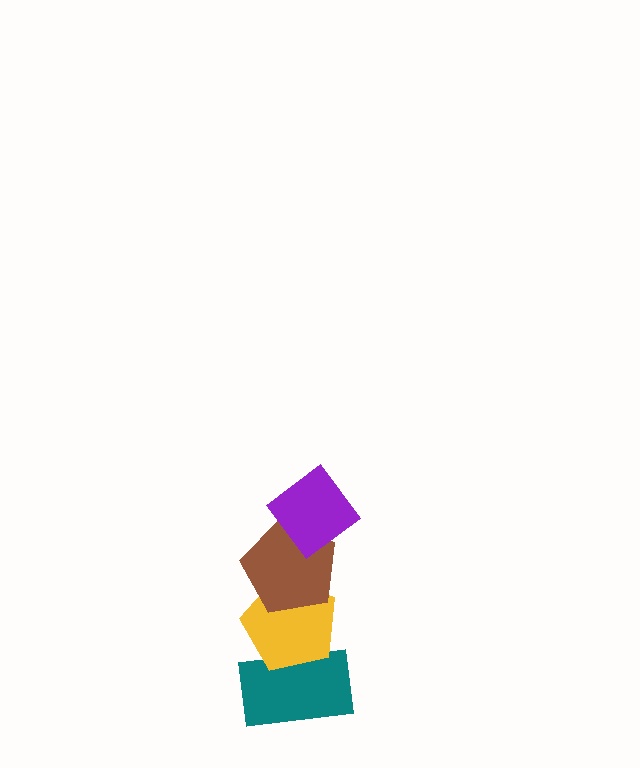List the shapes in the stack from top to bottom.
From top to bottom: the purple diamond, the brown pentagon, the yellow pentagon, the teal rectangle.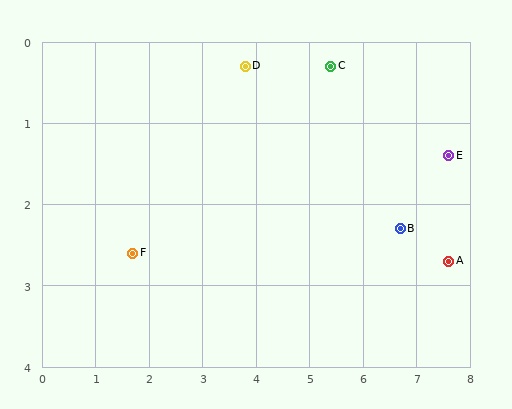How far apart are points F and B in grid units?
Points F and B are about 5.0 grid units apart.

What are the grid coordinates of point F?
Point F is at approximately (1.7, 2.6).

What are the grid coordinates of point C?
Point C is at approximately (5.4, 0.3).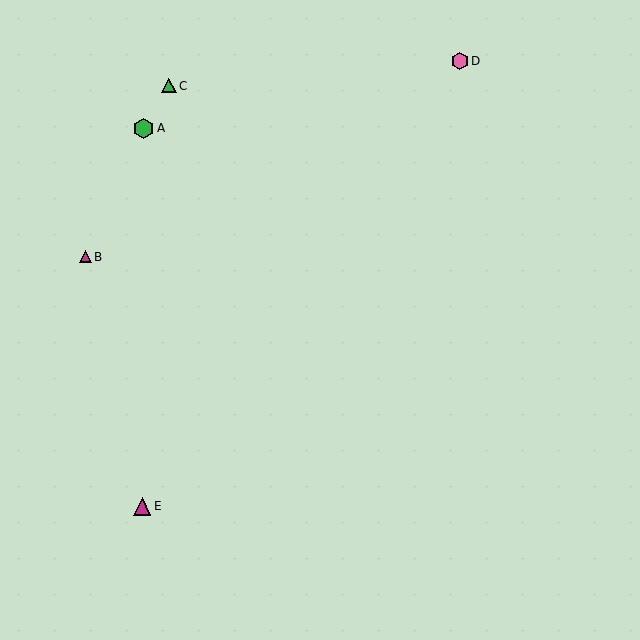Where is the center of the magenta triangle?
The center of the magenta triangle is at (142, 506).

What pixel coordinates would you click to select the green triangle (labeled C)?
Click at (169, 86) to select the green triangle C.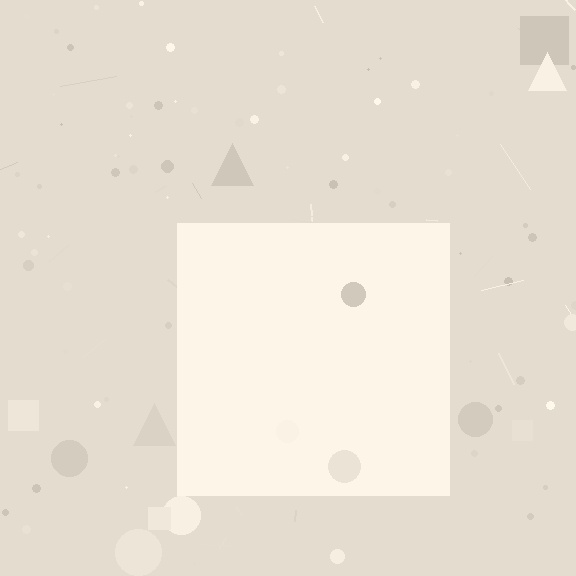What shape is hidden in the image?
A square is hidden in the image.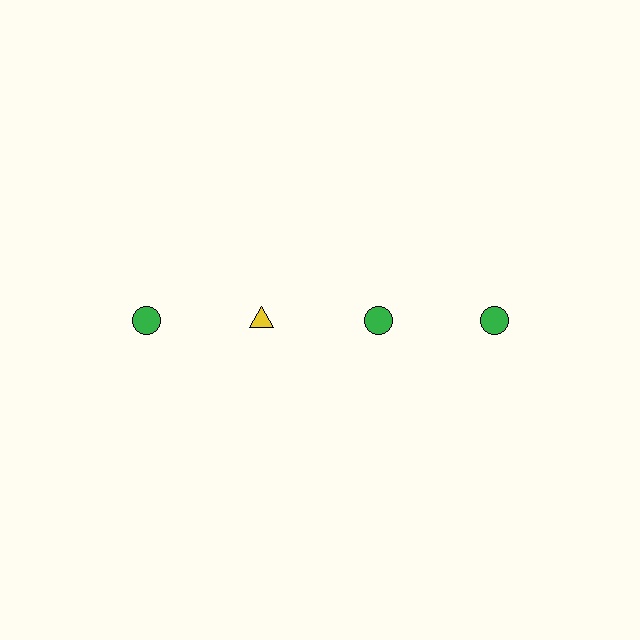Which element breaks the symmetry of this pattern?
The yellow triangle in the top row, second from left column breaks the symmetry. All other shapes are green circles.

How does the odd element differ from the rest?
It differs in both color (yellow instead of green) and shape (triangle instead of circle).